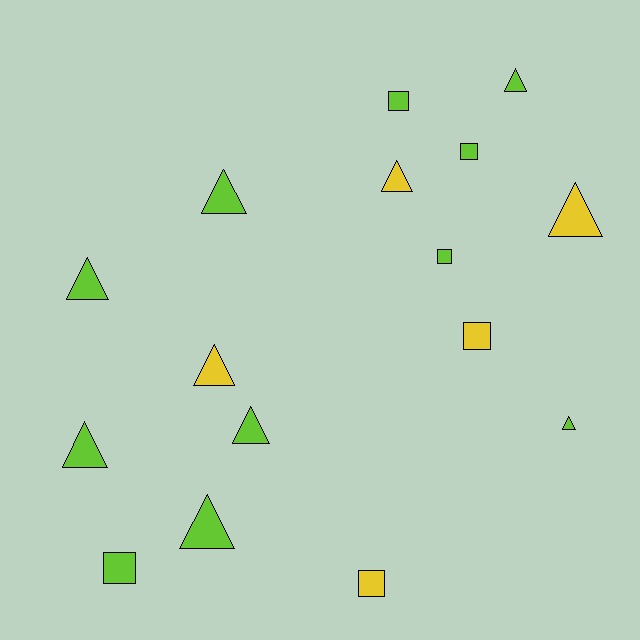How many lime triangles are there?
There are 7 lime triangles.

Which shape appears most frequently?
Triangle, with 10 objects.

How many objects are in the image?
There are 16 objects.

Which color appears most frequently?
Lime, with 11 objects.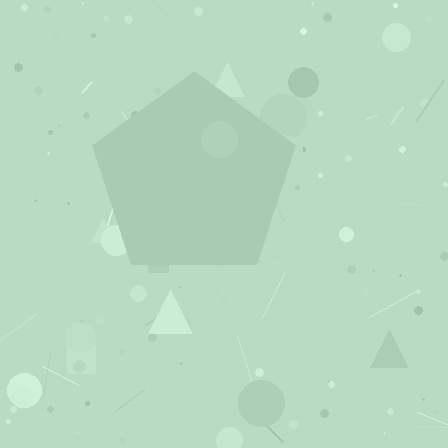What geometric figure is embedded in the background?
A pentagon is embedded in the background.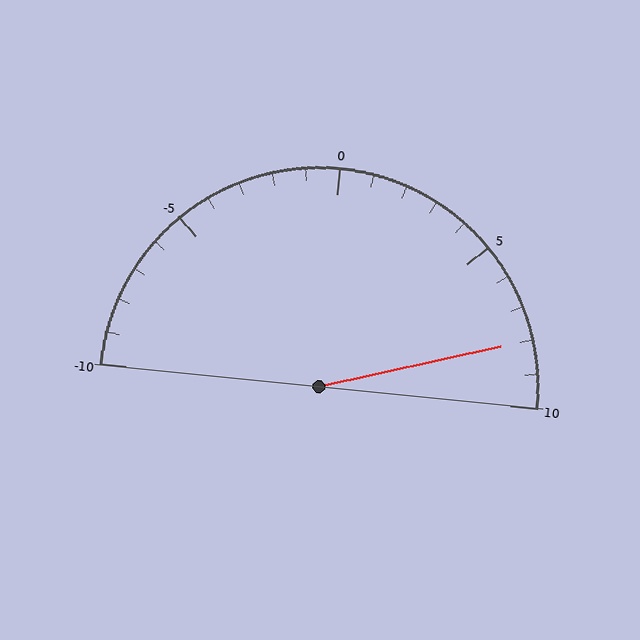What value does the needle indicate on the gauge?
The needle indicates approximately 8.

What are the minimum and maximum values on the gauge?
The gauge ranges from -10 to 10.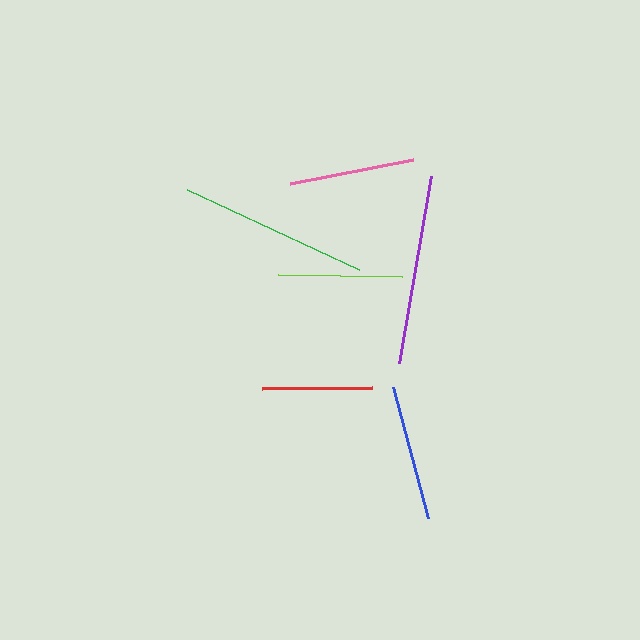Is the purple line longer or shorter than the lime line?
The purple line is longer than the lime line.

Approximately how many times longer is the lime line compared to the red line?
The lime line is approximately 1.1 times the length of the red line.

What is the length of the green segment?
The green segment is approximately 189 pixels long.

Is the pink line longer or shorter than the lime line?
The pink line is longer than the lime line.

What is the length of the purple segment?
The purple segment is approximately 190 pixels long.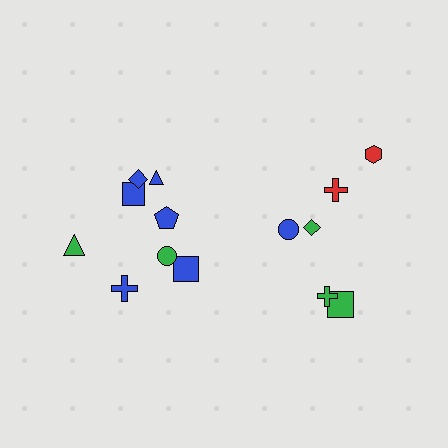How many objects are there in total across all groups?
There are 14 objects.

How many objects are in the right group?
There are 6 objects.